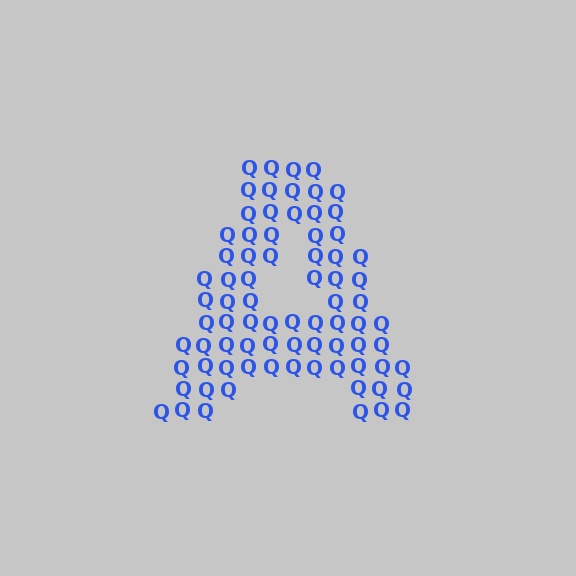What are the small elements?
The small elements are letter Q's.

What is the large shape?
The large shape is the letter A.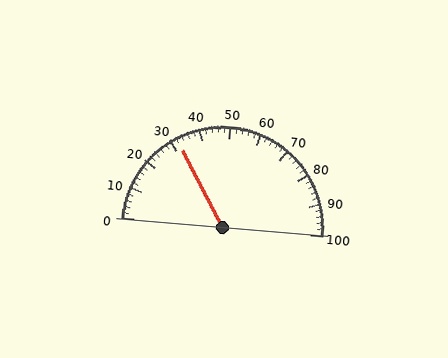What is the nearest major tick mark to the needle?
The nearest major tick mark is 30.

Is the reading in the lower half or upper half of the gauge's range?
The reading is in the lower half of the range (0 to 100).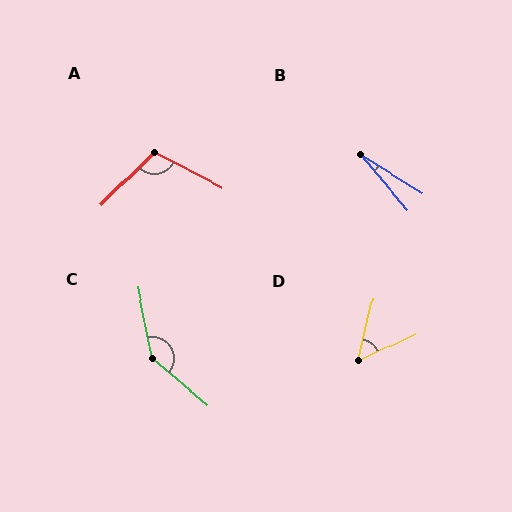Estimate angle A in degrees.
Approximately 107 degrees.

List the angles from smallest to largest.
B (18°), D (51°), A (107°), C (142°).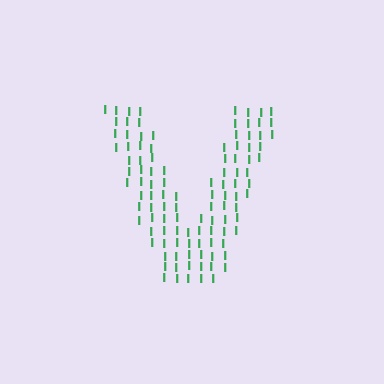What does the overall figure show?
The overall figure shows the letter V.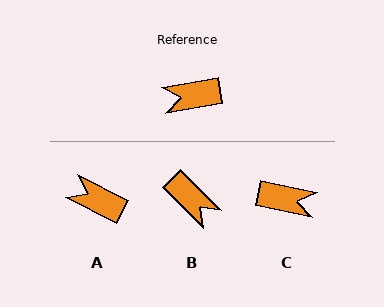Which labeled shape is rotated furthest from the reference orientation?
C, about 159 degrees away.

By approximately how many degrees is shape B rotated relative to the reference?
Approximately 125 degrees counter-clockwise.